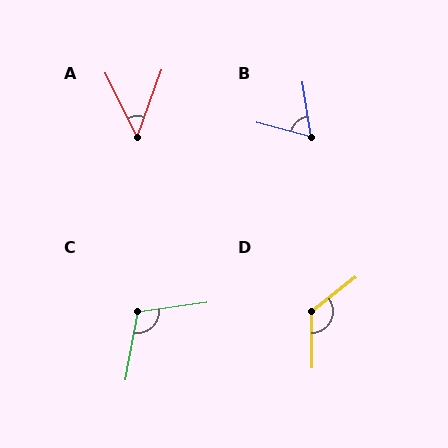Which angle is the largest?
D, at approximately 127 degrees.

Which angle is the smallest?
A, at approximately 46 degrees.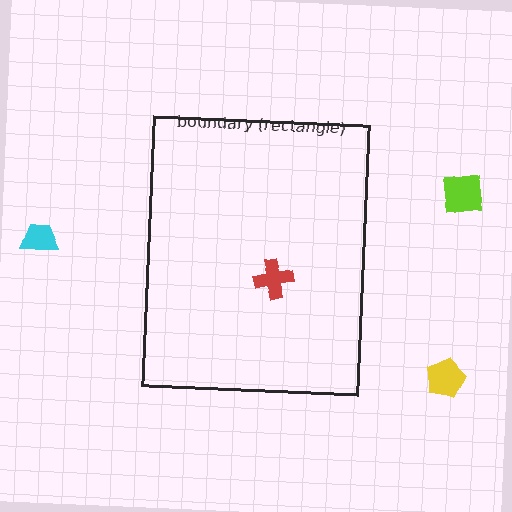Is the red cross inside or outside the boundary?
Inside.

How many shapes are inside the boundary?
1 inside, 3 outside.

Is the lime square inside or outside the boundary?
Outside.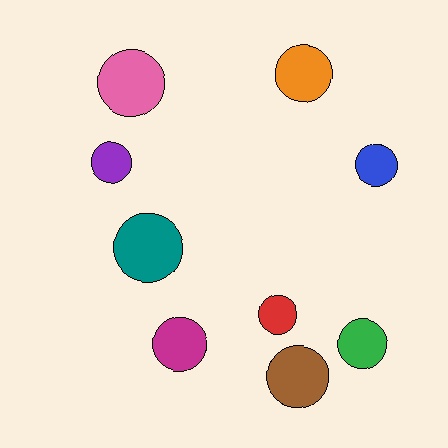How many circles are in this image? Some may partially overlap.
There are 9 circles.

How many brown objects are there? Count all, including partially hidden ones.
There is 1 brown object.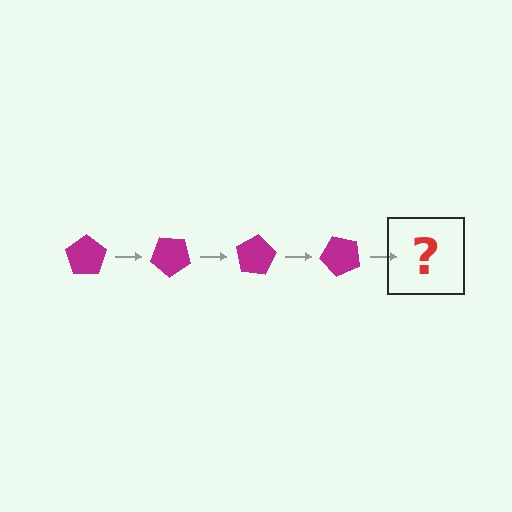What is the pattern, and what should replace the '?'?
The pattern is that the pentagon rotates 40 degrees each step. The '?' should be a magenta pentagon rotated 160 degrees.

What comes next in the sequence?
The next element should be a magenta pentagon rotated 160 degrees.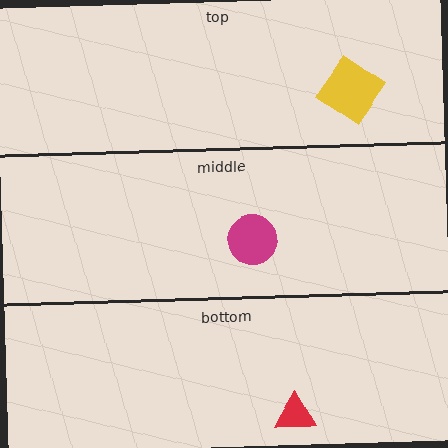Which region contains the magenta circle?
The middle region.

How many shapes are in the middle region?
1.